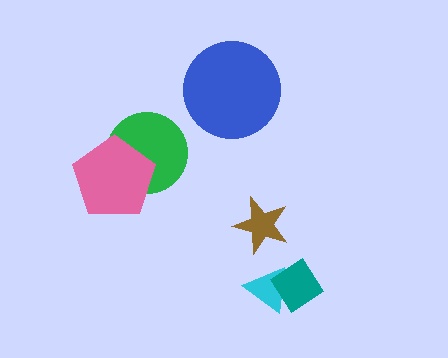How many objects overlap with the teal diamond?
1 object overlaps with the teal diamond.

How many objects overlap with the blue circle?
0 objects overlap with the blue circle.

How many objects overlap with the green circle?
1 object overlaps with the green circle.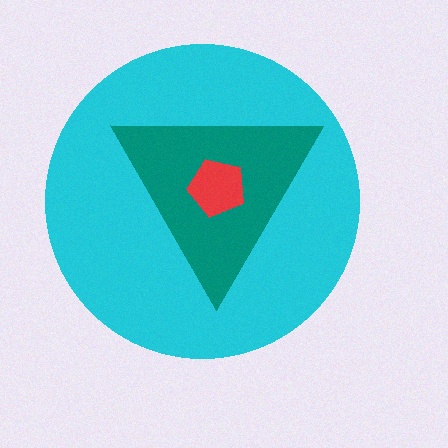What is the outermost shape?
The cyan circle.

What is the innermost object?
The red pentagon.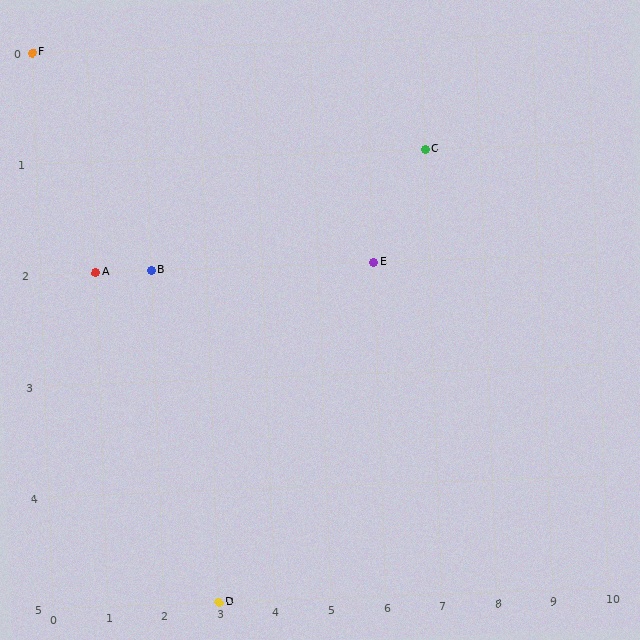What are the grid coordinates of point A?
Point A is at grid coordinates (1, 2).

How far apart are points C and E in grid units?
Points C and E are 1 column and 1 row apart (about 1.4 grid units diagonally).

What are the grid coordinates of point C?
Point C is at grid coordinates (7, 1).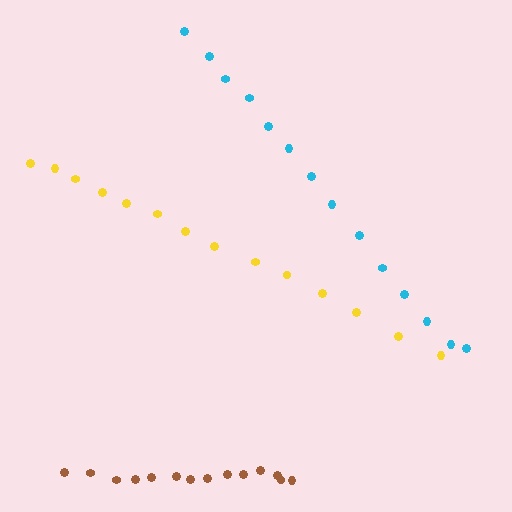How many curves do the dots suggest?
There are 3 distinct paths.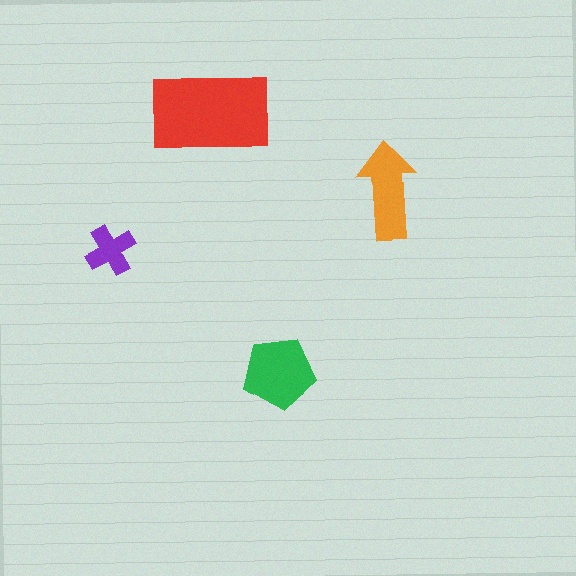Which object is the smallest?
The purple cross.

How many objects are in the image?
There are 4 objects in the image.